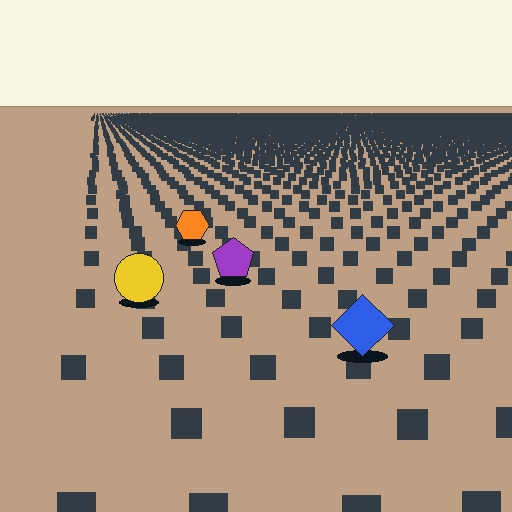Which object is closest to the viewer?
The blue diamond is closest. The texture marks near it are larger and more spread out.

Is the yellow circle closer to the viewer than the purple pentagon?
Yes. The yellow circle is closer — you can tell from the texture gradient: the ground texture is coarser near it.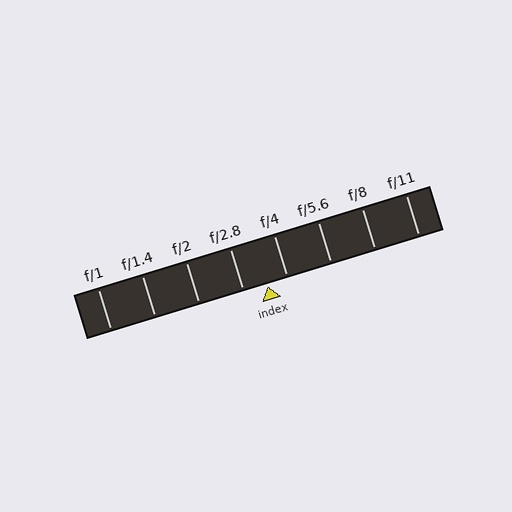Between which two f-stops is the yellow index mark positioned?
The index mark is between f/2.8 and f/4.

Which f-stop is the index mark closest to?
The index mark is closest to f/4.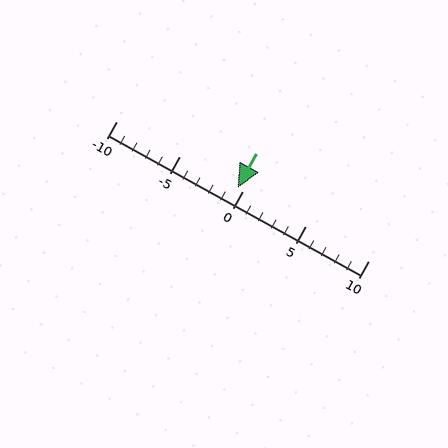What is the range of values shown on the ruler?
The ruler shows values from -10 to 10.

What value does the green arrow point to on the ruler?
The green arrow points to approximately 0.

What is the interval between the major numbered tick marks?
The major tick marks are spaced 5 units apart.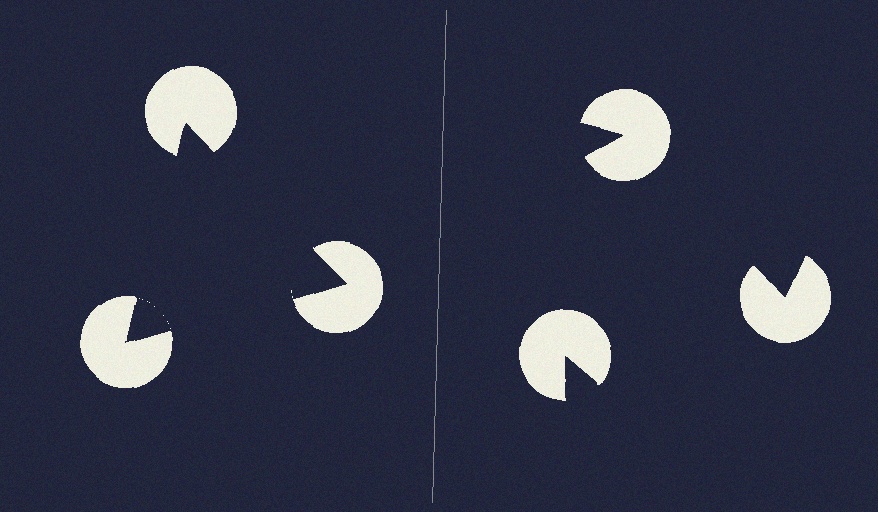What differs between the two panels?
The pac-man discs are positioned identically on both sides; only the wedge orientations differ. On the left they align to a triangle; on the right they are misaligned.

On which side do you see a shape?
An illusory triangle appears on the left side. On the right side the wedge cuts are rotated, so no coherent shape forms.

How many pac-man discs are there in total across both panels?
6 — 3 on each side.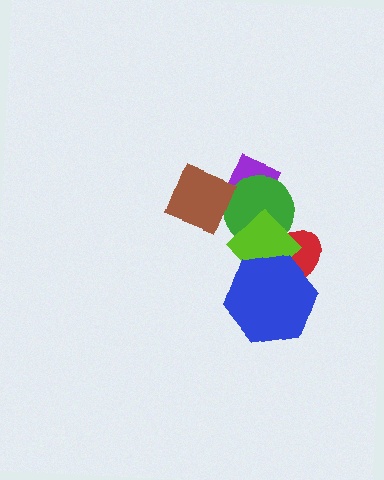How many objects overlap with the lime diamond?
3 objects overlap with the lime diamond.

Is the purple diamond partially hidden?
Yes, it is partially covered by another shape.